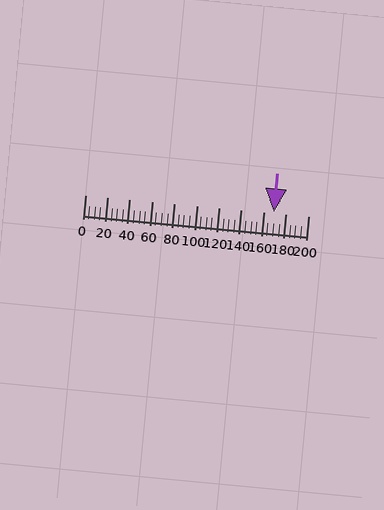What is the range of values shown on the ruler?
The ruler shows values from 0 to 200.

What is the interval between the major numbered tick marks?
The major tick marks are spaced 20 units apart.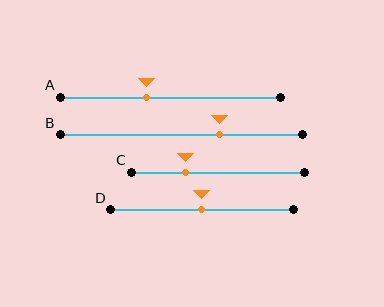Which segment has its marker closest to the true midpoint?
Segment D has its marker closest to the true midpoint.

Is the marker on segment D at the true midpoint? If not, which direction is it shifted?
Yes, the marker on segment D is at the true midpoint.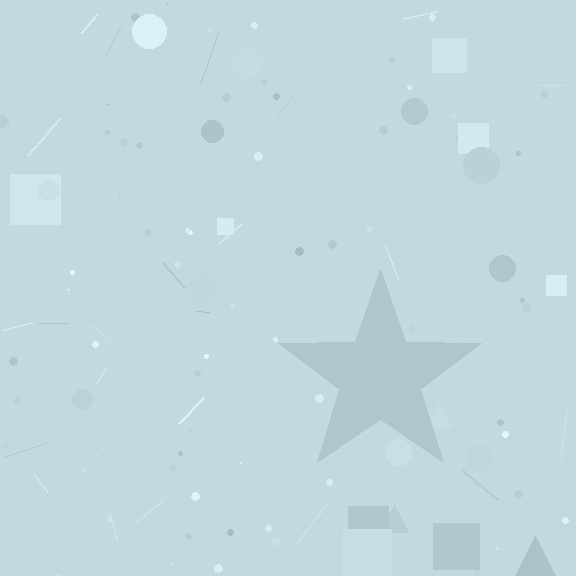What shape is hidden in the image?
A star is hidden in the image.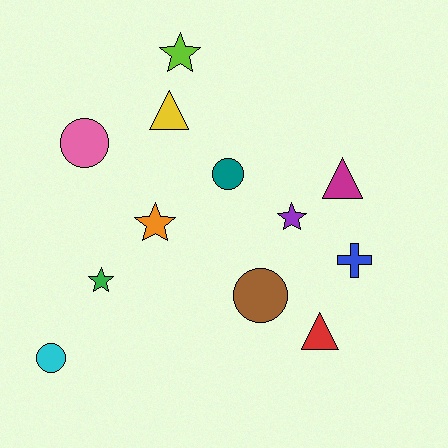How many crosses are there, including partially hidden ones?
There is 1 cross.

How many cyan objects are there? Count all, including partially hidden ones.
There is 1 cyan object.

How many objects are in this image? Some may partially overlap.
There are 12 objects.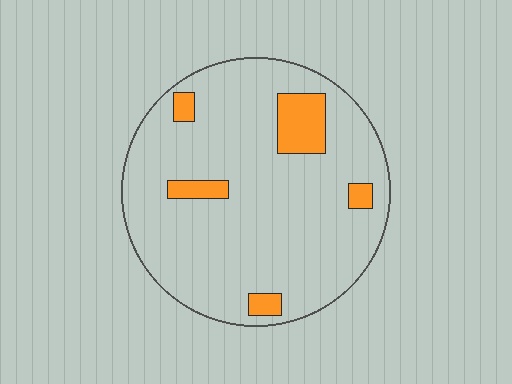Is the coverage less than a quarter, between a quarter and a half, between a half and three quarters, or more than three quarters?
Less than a quarter.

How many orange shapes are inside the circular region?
5.